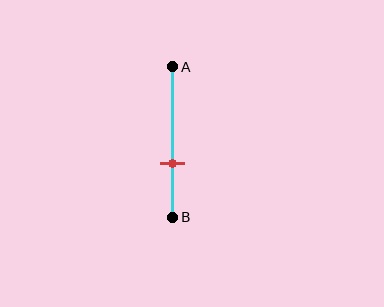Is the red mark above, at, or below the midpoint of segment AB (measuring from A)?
The red mark is below the midpoint of segment AB.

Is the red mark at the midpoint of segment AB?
No, the mark is at about 65% from A, not at the 50% midpoint.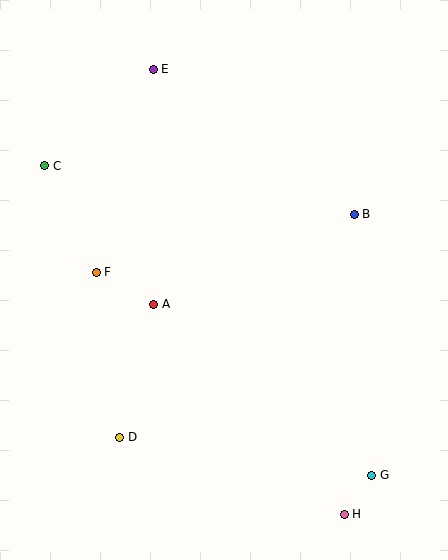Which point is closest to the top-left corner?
Point E is closest to the top-left corner.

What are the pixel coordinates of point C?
Point C is at (44, 166).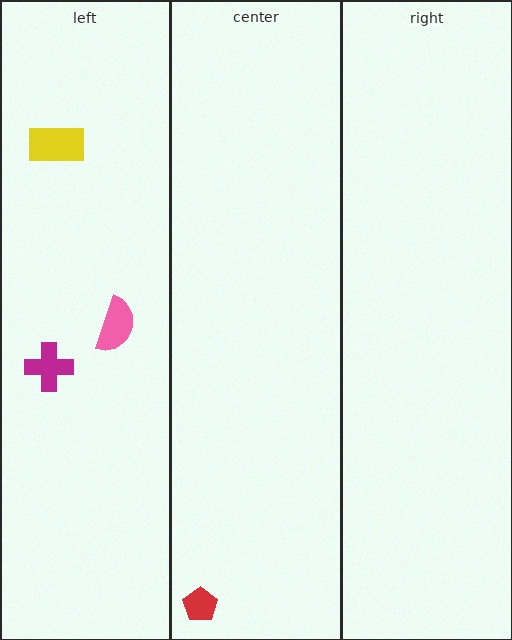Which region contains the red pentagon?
The center region.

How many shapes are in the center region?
1.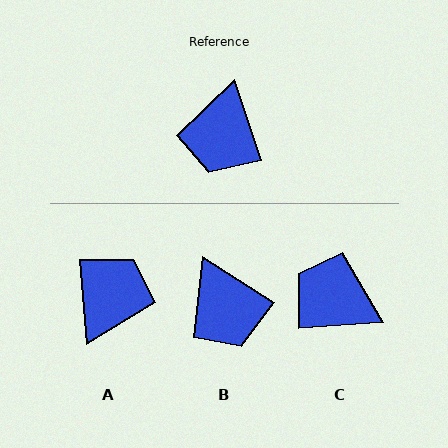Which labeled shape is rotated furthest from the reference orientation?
A, about 167 degrees away.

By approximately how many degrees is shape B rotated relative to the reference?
Approximately 39 degrees counter-clockwise.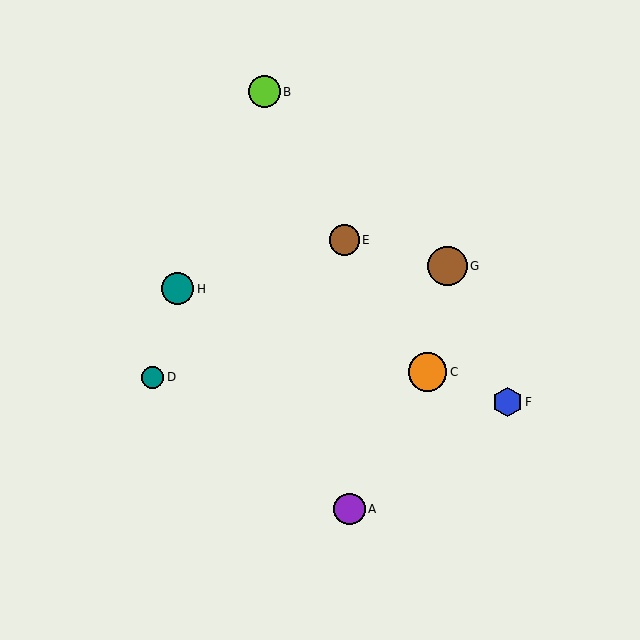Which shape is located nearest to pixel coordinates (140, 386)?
The teal circle (labeled D) at (153, 377) is nearest to that location.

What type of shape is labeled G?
Shape G is a brown circle.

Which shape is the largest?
The brown circle (labeled G) is the largest.